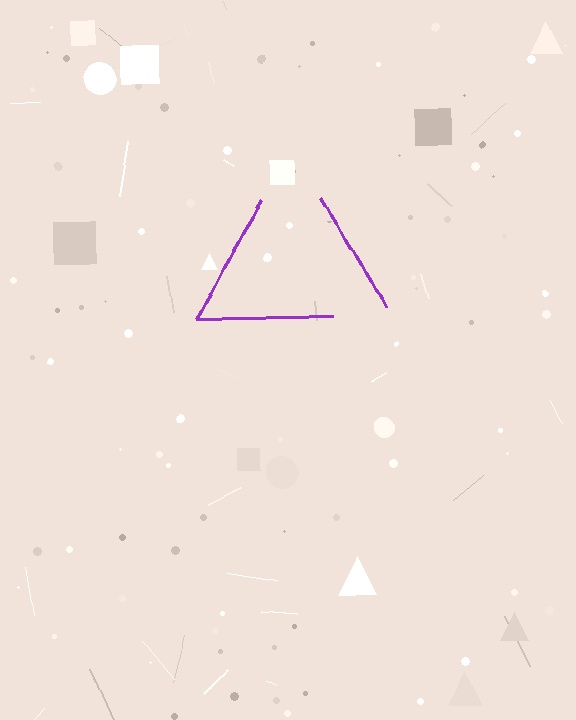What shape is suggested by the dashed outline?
The dashed outline suggests a triangle.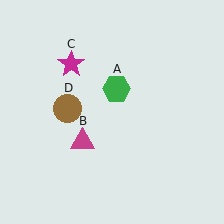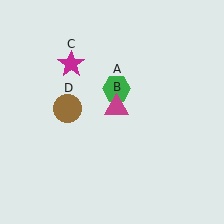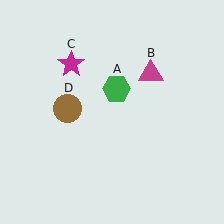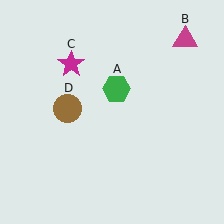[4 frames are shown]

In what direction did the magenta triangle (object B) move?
The magenta triangle (object B) moved up and to the right.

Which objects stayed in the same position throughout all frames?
Green hexagon (object A) and magenta star (object C) and brown circle (object D) remained stationary.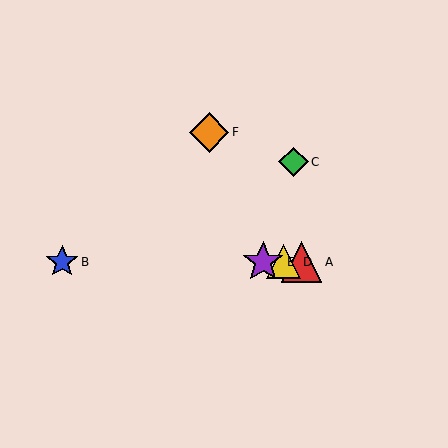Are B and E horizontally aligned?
Yes, both are at y≈262.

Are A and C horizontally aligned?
No, A is at y≈262 and C is at y≈162.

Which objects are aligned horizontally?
Objects A, B, D, E are aligned horizontally.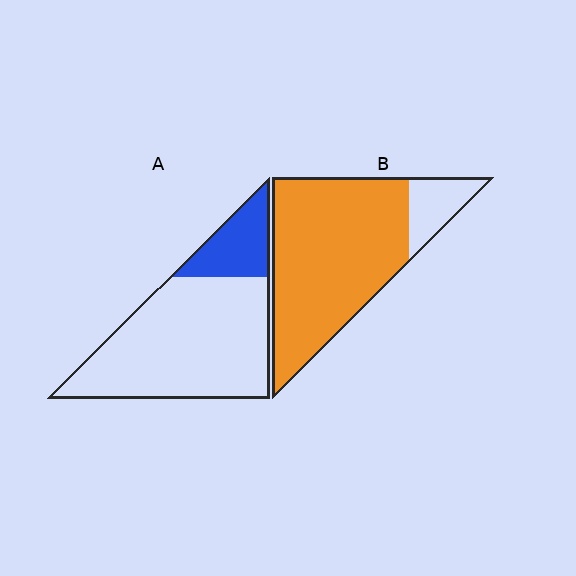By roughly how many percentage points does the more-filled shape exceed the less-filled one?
By roughly 65 percentage points (B over A).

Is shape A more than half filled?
No.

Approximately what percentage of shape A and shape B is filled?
A is approximately 20% and B is approximately 85%.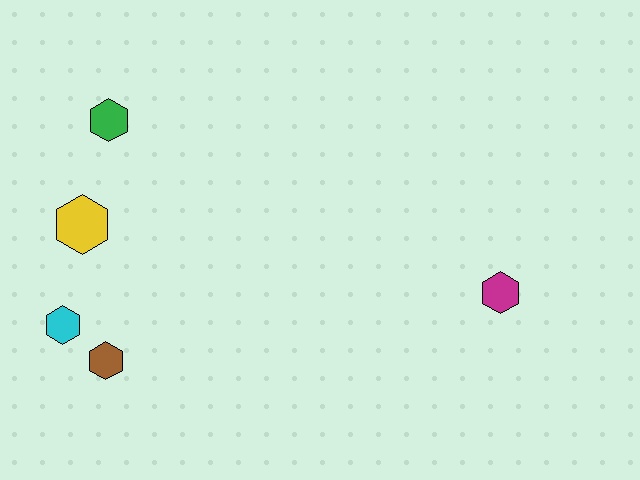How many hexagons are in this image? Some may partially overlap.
There are 5 hexagons.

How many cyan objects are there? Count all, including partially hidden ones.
There is 1 cyan object.